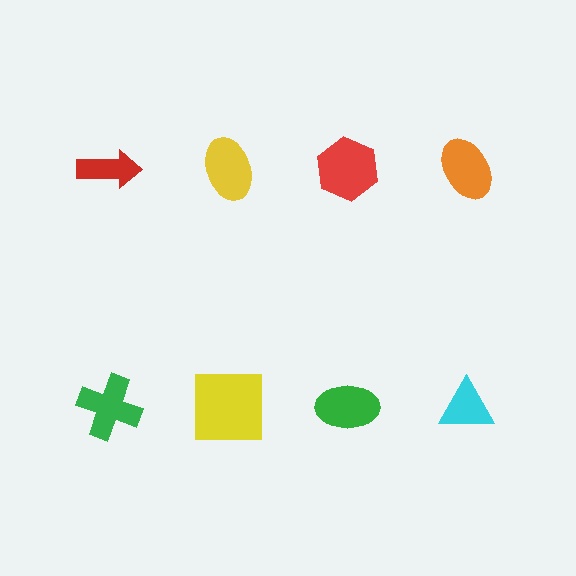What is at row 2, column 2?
A yellow square.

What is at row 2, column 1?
A green cross.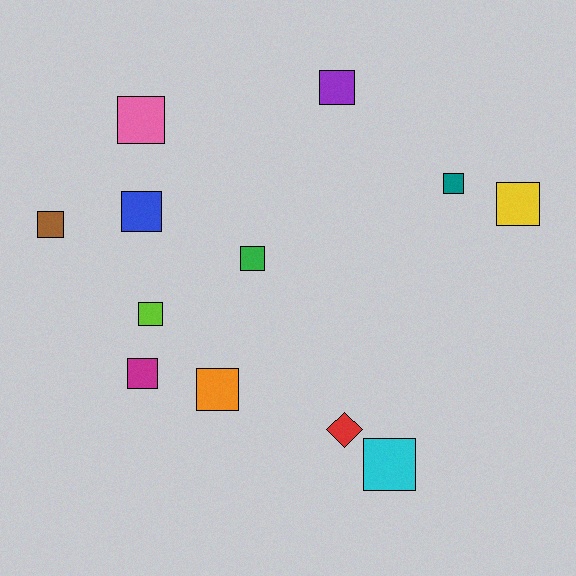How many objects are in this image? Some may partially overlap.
There are 12 objects.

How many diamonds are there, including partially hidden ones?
There is 1 diamond.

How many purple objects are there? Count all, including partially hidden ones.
There is 1 purple object.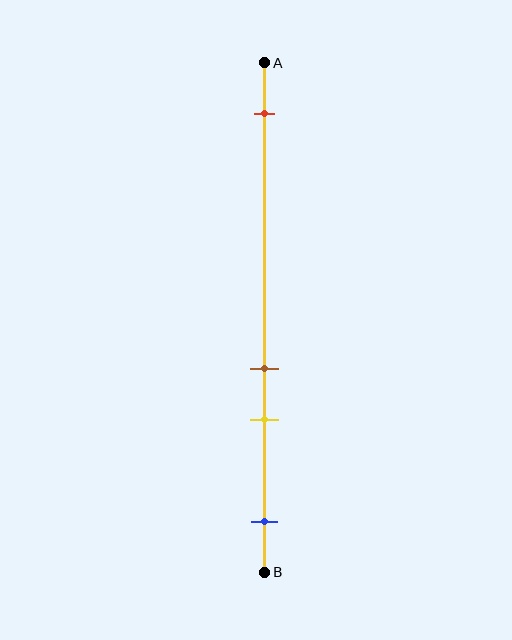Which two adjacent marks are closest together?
The brown and yellow marks are the closest adjacent pair.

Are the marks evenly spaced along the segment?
No, the marks are not evenly spaced.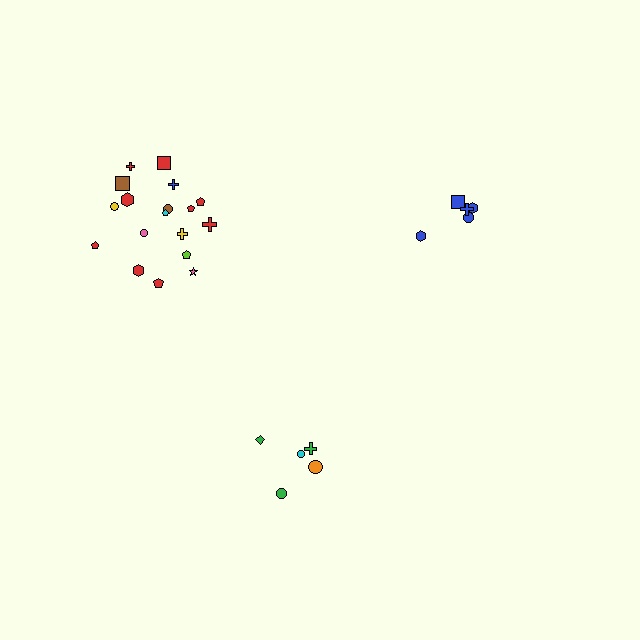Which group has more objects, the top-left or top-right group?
The top-left group.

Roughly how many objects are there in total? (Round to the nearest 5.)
Roughly 30 objects in total.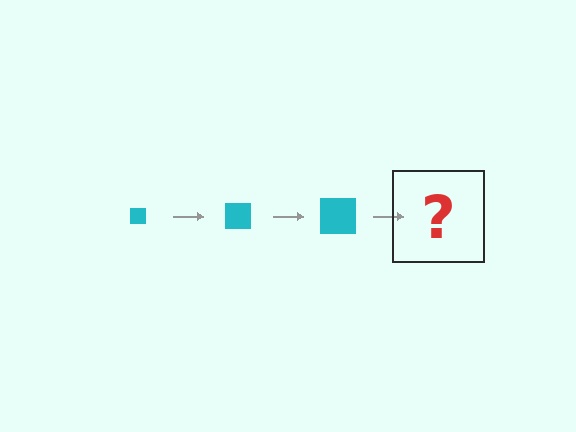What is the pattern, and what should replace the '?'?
The pattern is that the square gets progressively larger each step. The '?' should be a cyan square, larger than the previous one.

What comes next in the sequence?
The next element should be a cyan square, larger than the previous one.